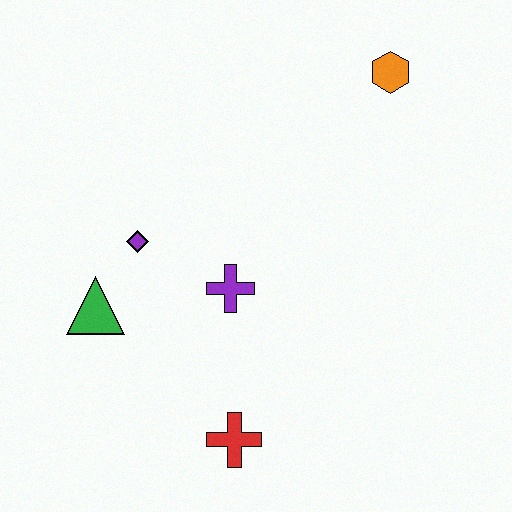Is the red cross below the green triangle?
Yes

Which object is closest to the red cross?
The purple cross is closest to the red cross.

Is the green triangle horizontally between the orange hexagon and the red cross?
No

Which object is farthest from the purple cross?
The orange hexagon is farthest from the purple cross.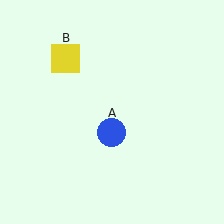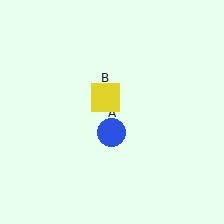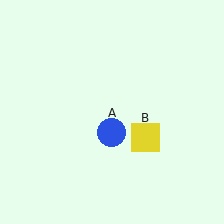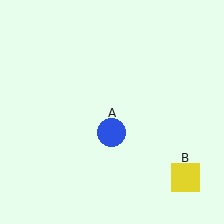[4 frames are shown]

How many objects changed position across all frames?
1 object changed position: yellow square (object B).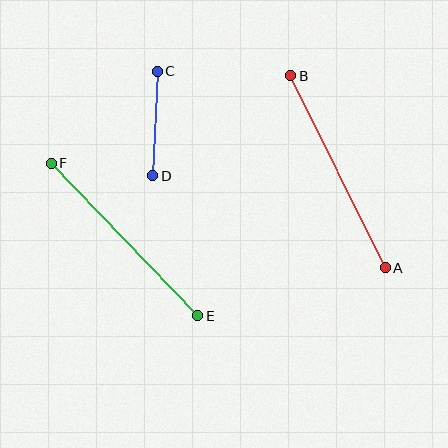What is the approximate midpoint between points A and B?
The midpoint is at approximately (338, 172) pixels.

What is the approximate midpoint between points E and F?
The midpoint is at approximately (124, 240) pixels.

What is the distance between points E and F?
The distance is approximately 212 pixels.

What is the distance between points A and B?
The distance is approximately 214 pixels.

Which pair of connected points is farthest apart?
Points A and B are farthest apart.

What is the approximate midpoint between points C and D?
The midpoint is at approximately (155, 124) pixels.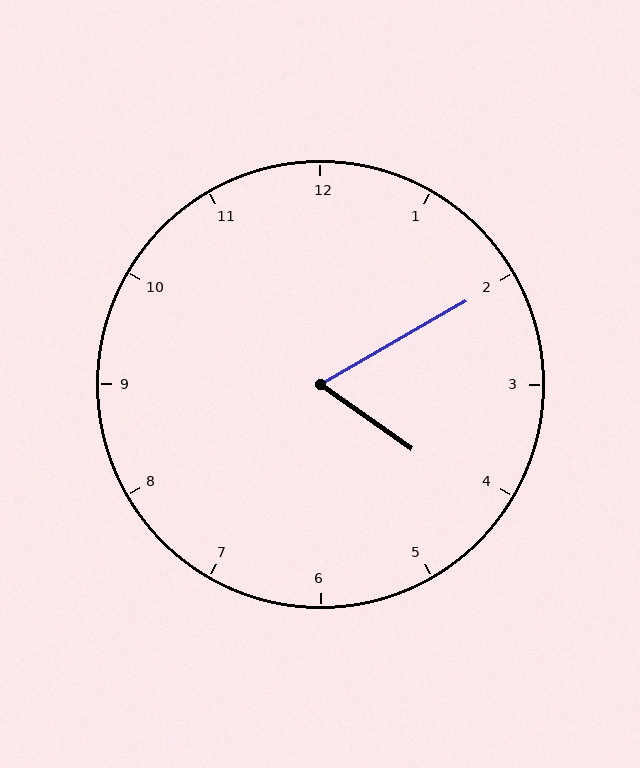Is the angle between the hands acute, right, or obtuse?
It is acute.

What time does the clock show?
4:10.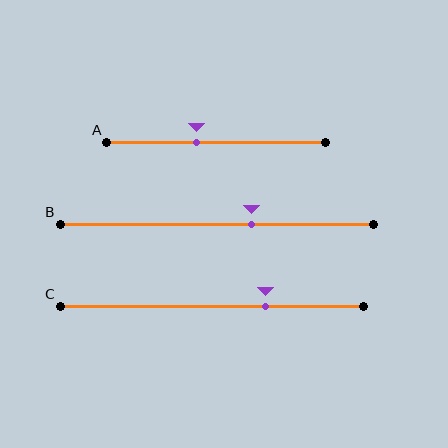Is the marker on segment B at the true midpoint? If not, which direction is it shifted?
No, the marker on segment B is shifted to the right by about 11% of the segment length.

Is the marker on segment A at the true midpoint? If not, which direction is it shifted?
No, the marker on segment A is shifted to the left by about 9% of the segment length.